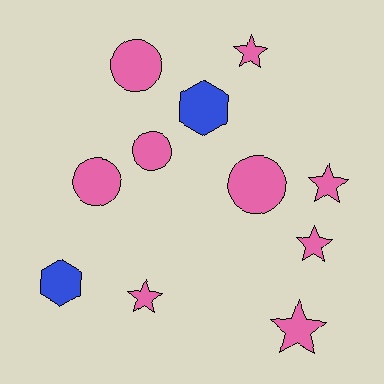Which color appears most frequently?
Pink, with 9 objects.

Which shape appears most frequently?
Star, with 5 objects.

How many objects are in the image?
There are 11 objects.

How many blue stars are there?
There are no blue stars.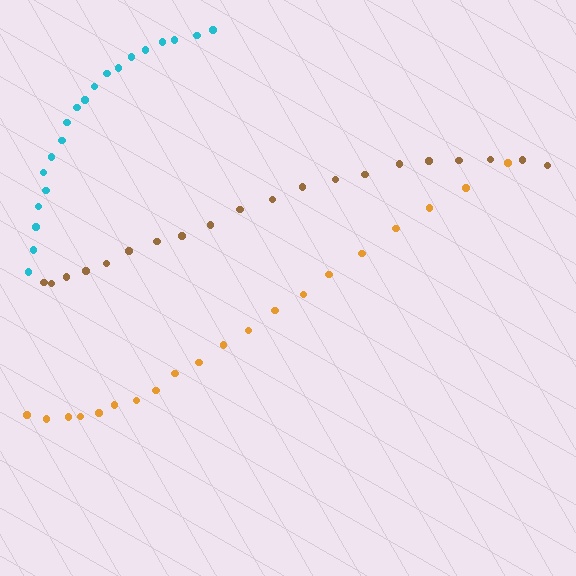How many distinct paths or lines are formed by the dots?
There are 3 distinct paths.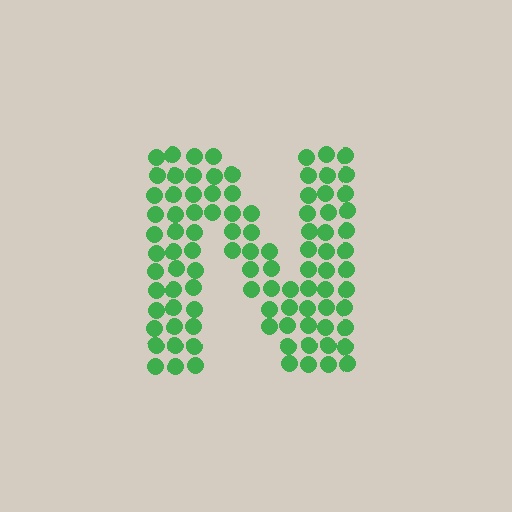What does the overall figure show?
The overall figure shows the letter N.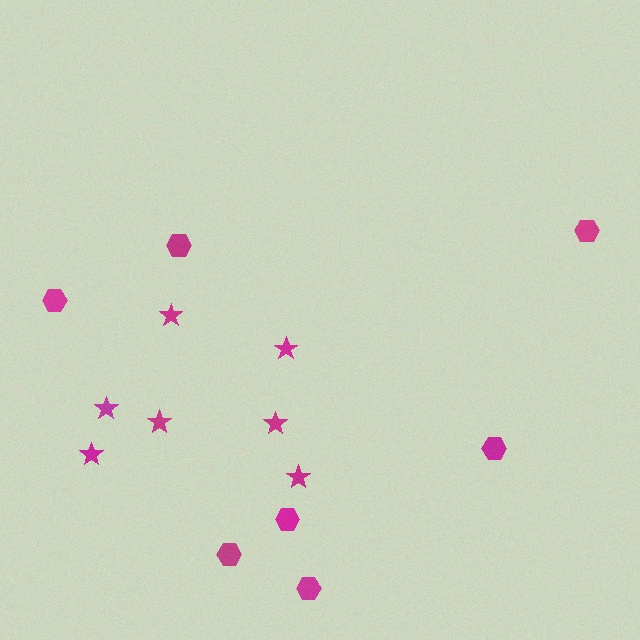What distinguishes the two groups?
There are 2 groups: one group of hexagons (7) and one group of stars (7).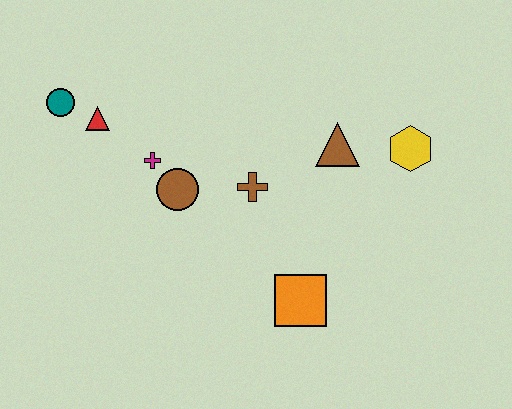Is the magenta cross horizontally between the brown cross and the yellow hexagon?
No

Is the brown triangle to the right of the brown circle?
Yes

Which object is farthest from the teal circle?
The yellow hexagon is farthest from the teal circle.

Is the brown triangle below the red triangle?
Yes